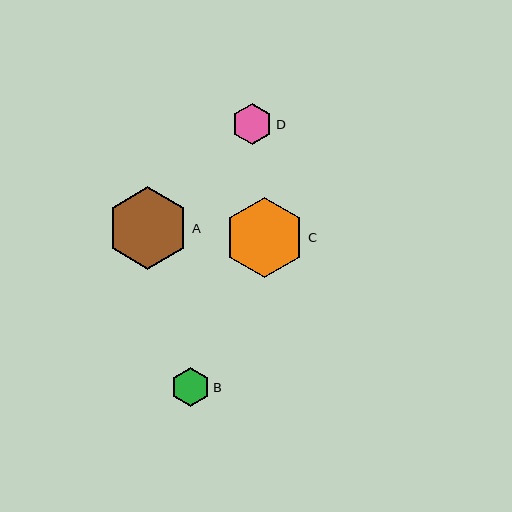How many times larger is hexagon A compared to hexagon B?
Hexagon A is approximately 2.1 times the size of hexagon B.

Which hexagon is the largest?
Hexagon A is the largest with a size of approximately 82 pixels.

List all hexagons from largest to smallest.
From largest to smallest: A, C, D, B.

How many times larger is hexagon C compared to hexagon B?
Hexagon C is approximately 2.1 times the size of hexagon B.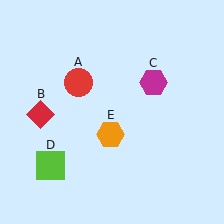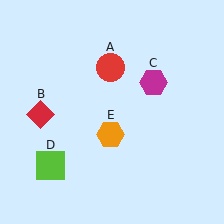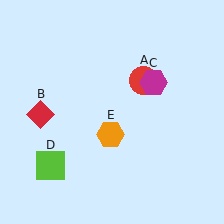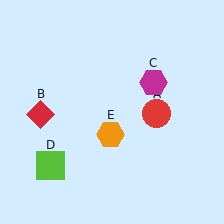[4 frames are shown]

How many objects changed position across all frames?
1 object changed position: red circle (object A).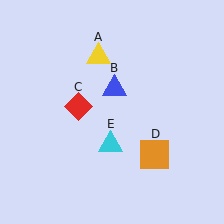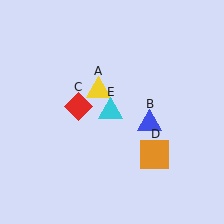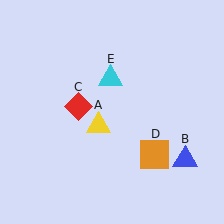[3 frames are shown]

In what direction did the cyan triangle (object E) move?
The cyan triangle (object E) moved up.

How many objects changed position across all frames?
3 objects changed position: yellow triangle (object A), blue triangle (object B), cyan triangle (object E).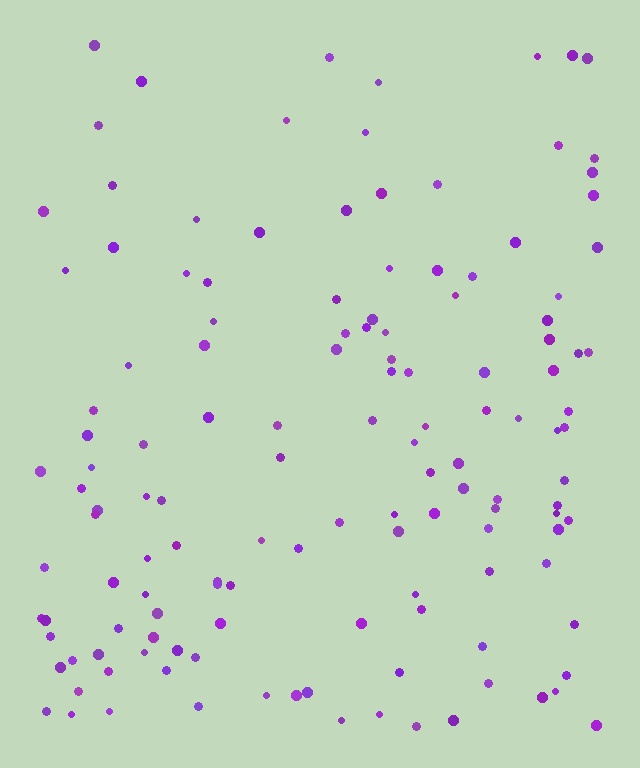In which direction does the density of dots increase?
From top to bottom, with the bottom side densest.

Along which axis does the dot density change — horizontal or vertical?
Vertical.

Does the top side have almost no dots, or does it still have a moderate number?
Still a moderate number, just noticeably fewer than the bottom.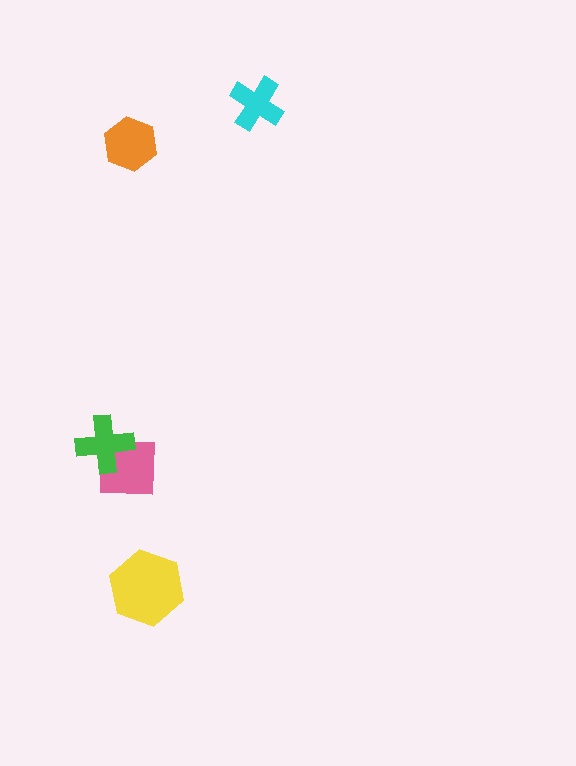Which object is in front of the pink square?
The green cross is in front of the pink square.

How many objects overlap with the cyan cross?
0 objects overlap with the cyan cross.